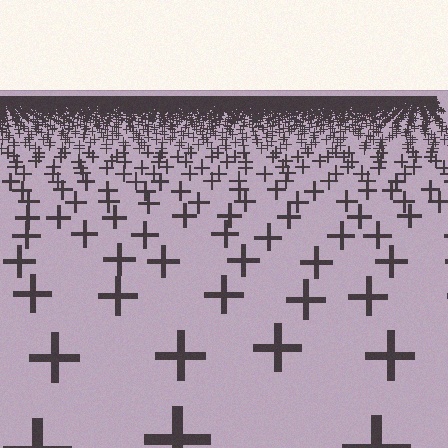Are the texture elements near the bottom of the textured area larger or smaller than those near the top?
Larger. Near the bottom, elements are closer to the viewer and appear at a bigger on-screen size.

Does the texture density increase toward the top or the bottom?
Density increases toward the top.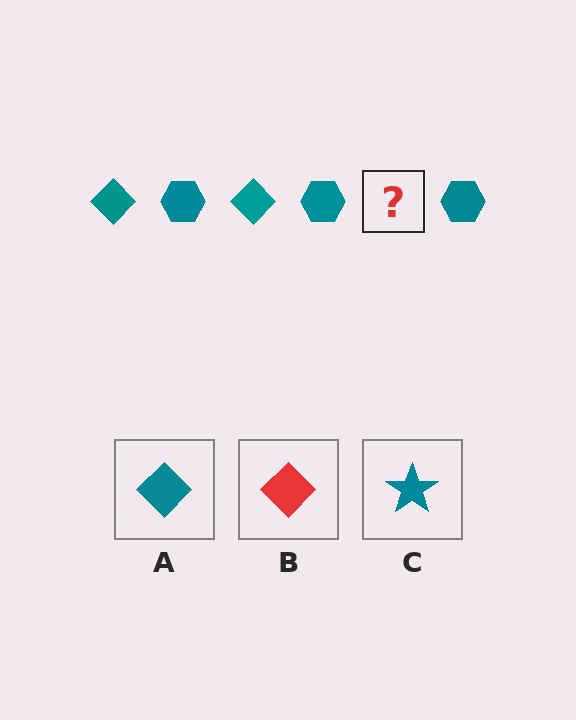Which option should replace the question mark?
Option A.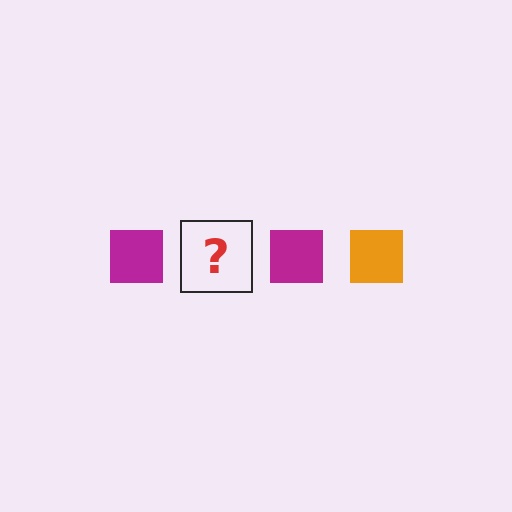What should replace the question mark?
The question mark should be replaced with an orange square.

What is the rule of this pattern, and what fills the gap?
The rule is that the pattern cycles through magenta, orange squares. The gap should be filled with an orange square.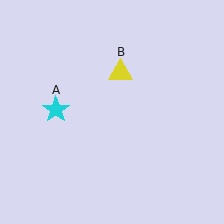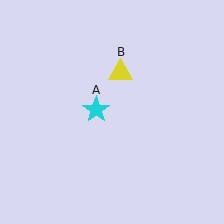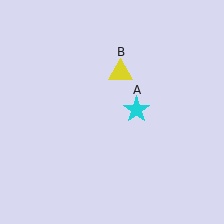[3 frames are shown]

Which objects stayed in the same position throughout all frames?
Yellow triangle (object B) remained stationary.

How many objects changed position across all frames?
1 object changed position: cyan star (object A).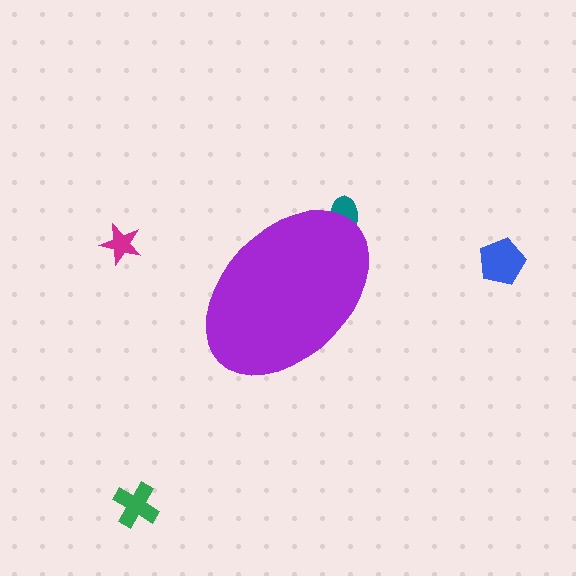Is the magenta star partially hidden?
No, the magenta star is fully visible.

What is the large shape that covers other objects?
A purple ellipse.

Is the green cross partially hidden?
No, the green cross is fully visible.